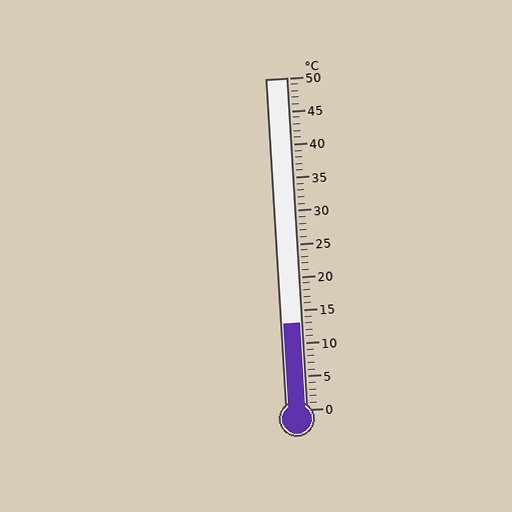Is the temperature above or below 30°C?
The temperature is below 30°C.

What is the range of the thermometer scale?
The thermometer scale ranges from 0°C to 50°C.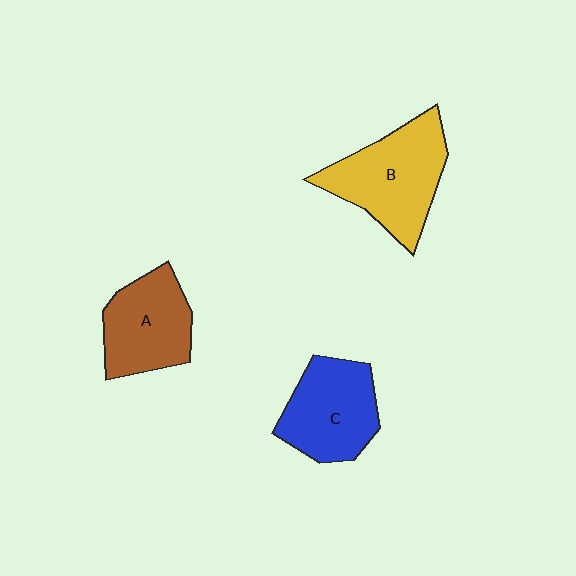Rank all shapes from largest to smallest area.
From largest to smallest: B (yellow), C (blue), A (brown).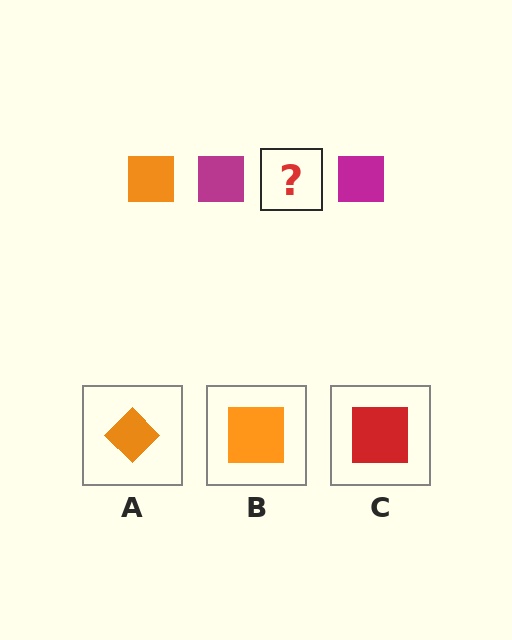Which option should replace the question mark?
Option B.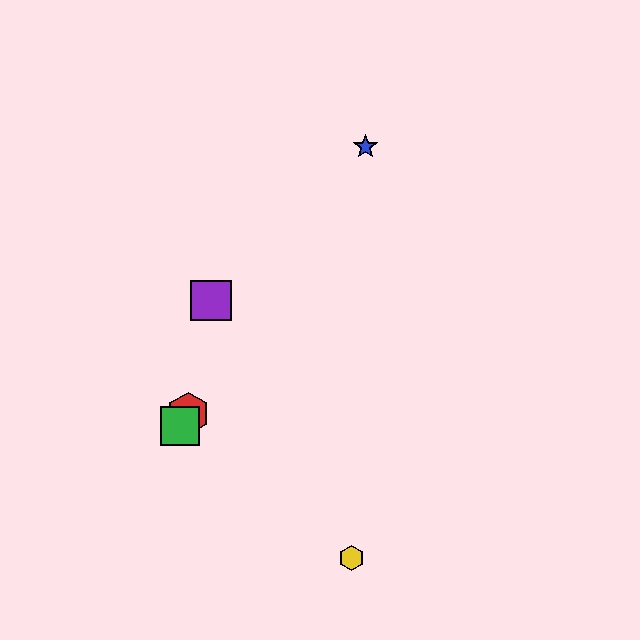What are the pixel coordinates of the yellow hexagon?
The yellow hexagon is at (351, 558).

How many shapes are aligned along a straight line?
3 shapes (the red hexagon, the blue star, the green square) are aligned along a straight line.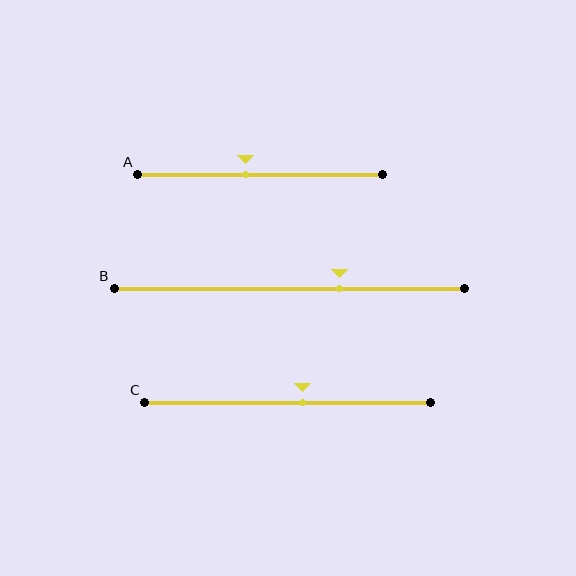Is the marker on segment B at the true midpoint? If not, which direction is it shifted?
No, the marker on segment B is shifted to the right by about 14% of the segment length.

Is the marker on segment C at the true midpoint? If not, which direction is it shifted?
No, the marker on segment C is shifted to the right by about 5% of the segment length.